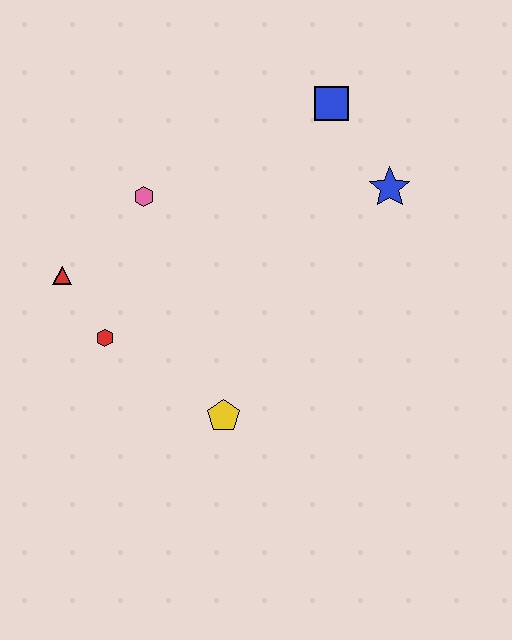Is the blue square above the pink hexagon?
Yes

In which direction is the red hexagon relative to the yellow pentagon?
The red hexagon is to the left of the yellow pentagon.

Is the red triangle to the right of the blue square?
No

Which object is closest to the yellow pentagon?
The red hexagon is closest to the yellow pentagon.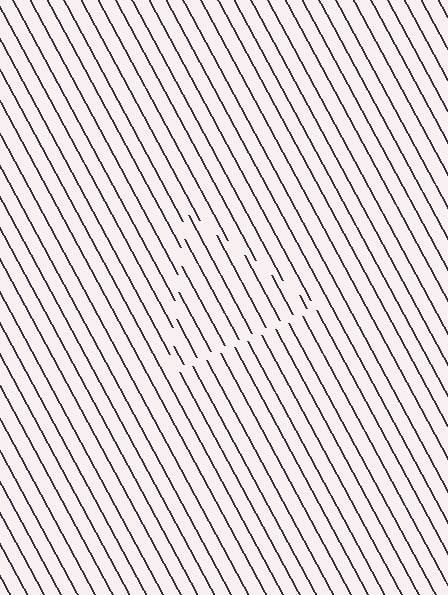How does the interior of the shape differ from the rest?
The interior of the shape contains the same grating, shifted by half a period — the contour is defined by the phase discontinuity where line-ends from the inner and outer gratings abut.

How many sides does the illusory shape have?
3 sides — the line-ends trace a triangle.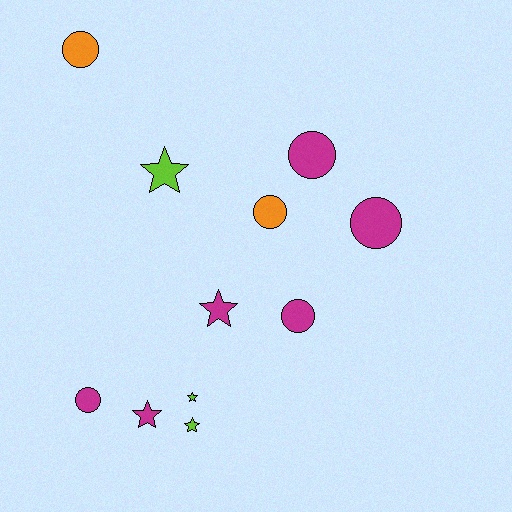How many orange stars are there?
There are no orange stars.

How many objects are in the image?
There are 11 objects.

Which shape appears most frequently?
Circle, with 6 objects.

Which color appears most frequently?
Magenta, with 6 objects.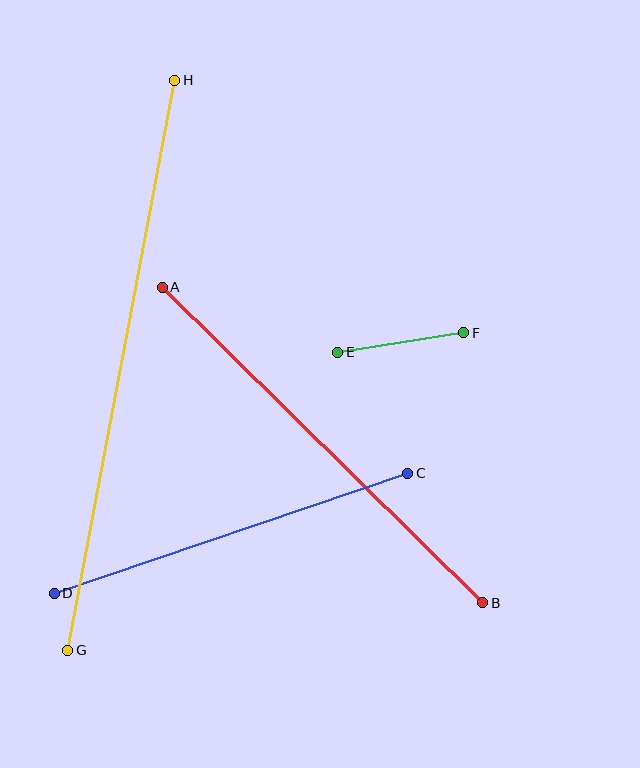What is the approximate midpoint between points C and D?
The midpoint is at approximately (231, 533) pixels.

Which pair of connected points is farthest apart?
Points G and H are farthest apart.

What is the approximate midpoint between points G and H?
The midpoint is at approximately (121, 365) pixels.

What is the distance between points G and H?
The distance is approximately 580 pixels.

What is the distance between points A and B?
The distance is approximately 450 pixels.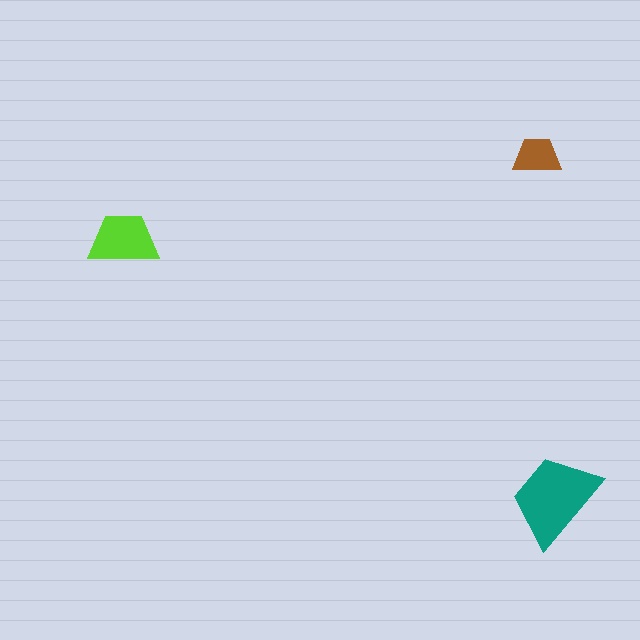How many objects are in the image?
There are 3 objects in the image.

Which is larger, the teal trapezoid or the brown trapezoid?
The teal one.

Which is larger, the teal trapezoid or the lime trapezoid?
The teal one.